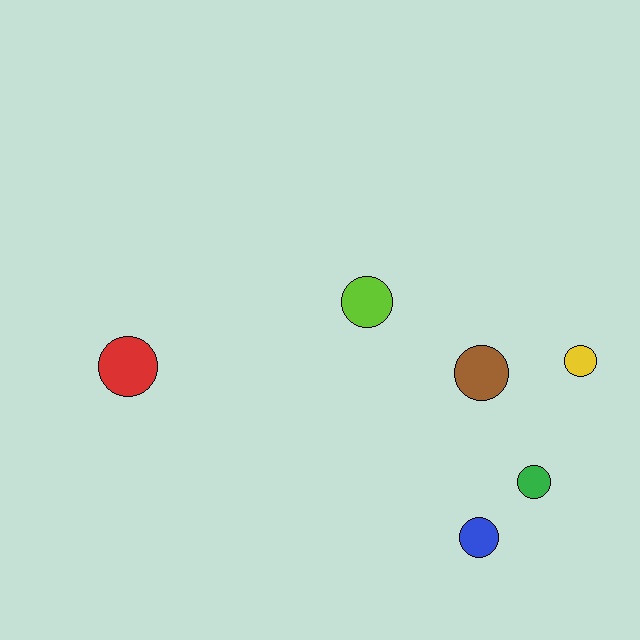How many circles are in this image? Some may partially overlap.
There are 6 circles.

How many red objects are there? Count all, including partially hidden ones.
There is 1 red object.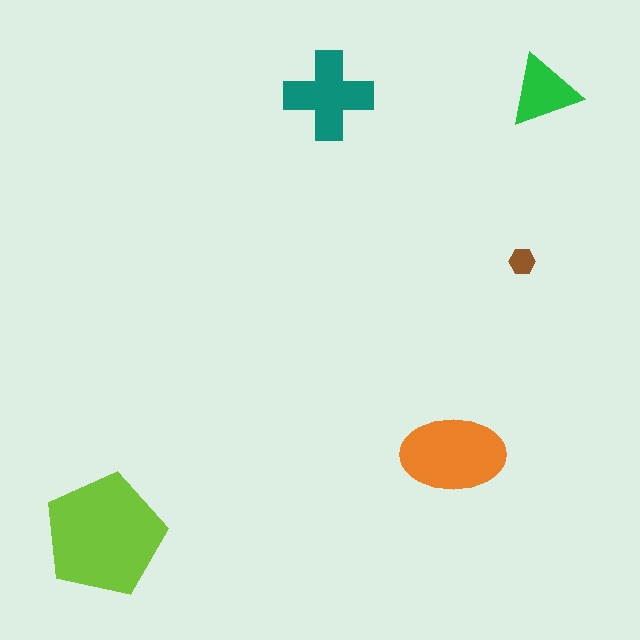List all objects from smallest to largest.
The brown hexagon, the green triangle, the teal cross, the orange ellipse, the lime pentagon.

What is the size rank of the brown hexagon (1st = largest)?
5th.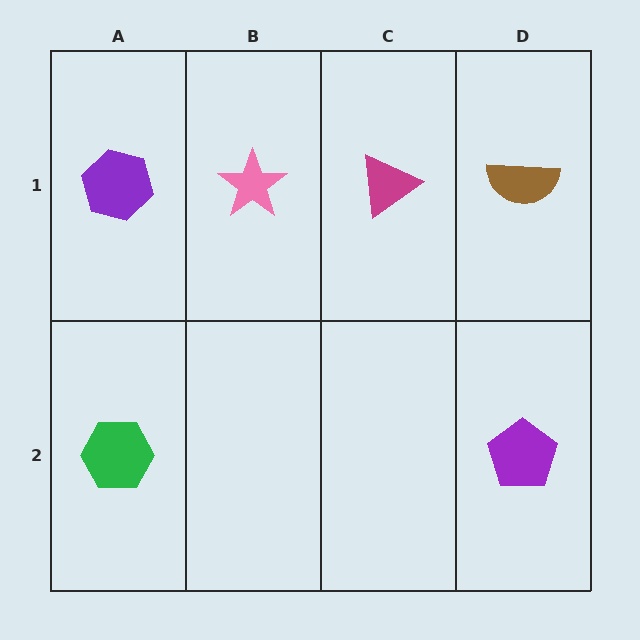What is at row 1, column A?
A purple hexagon.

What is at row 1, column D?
A brown semicircle.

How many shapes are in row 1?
4 shapes.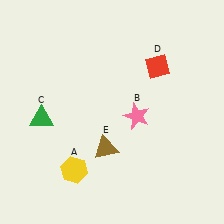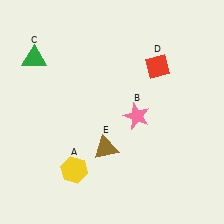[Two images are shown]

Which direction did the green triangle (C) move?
The green triangle (C) moved up.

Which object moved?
The green triangle (C) moved up.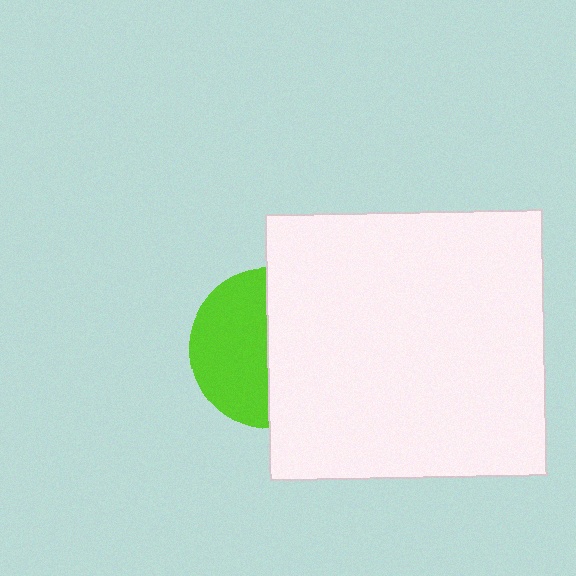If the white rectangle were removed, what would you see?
You would see the complete lime circle.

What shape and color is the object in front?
The object in front is a white rectangle.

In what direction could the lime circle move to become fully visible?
The lime circle could move left. That would shift it out from behind the white rectangle entirely.